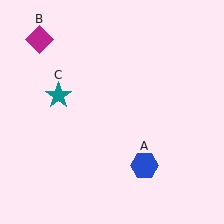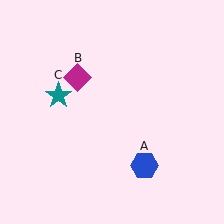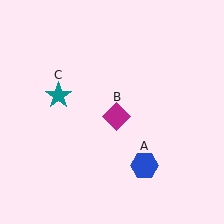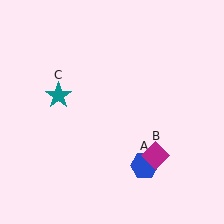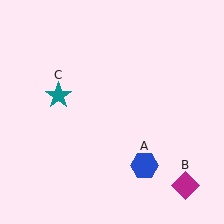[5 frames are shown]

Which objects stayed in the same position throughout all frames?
Blue hexagon (object A) and teal star (object C) remained stationary.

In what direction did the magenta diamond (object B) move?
The magenta diamond (object B) moved down and to the right.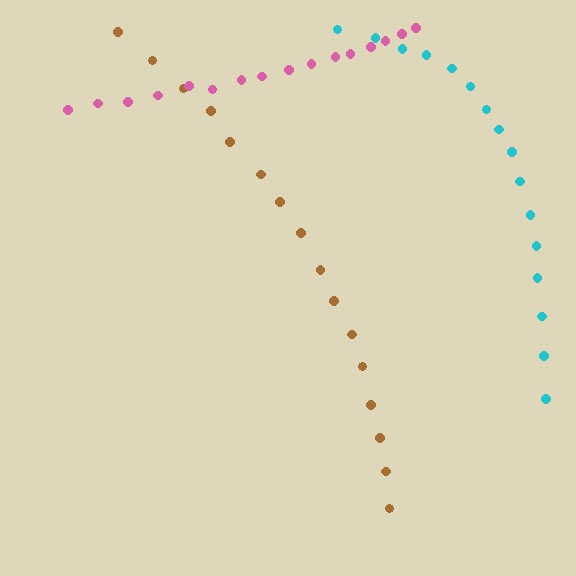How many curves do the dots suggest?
There are 3 distinct paths.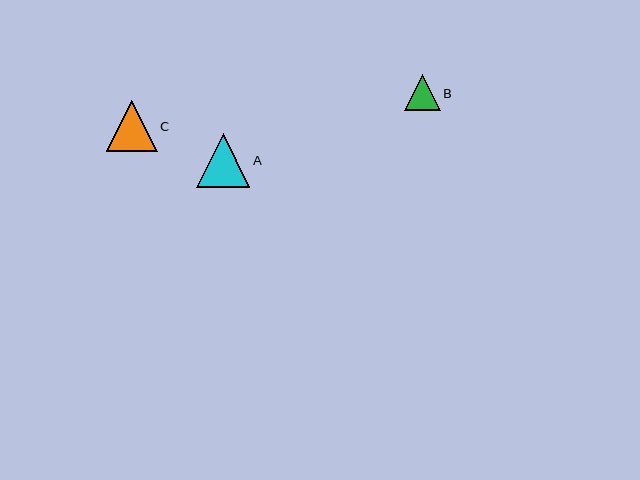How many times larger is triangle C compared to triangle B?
Triangle C is approximately 1.4 times the size of triangle B.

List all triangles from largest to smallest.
From largest to smallest: A, C, B.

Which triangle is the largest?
Triangle A is the largest with a size of approximately 54 pixels.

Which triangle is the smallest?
Triangle B is the smallest with a size of approximately 36 pixels.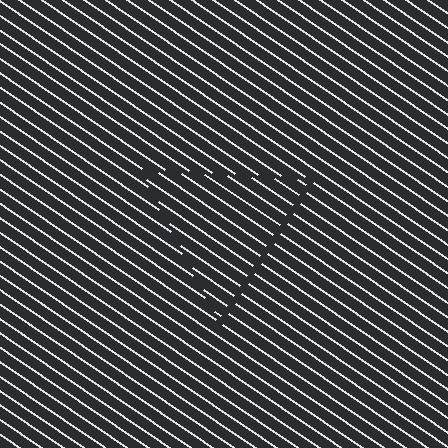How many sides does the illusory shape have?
3 sides — the line-ends trace a triangle.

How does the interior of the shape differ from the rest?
The interior of the shape contains the same grating, shifted by half a period — the contour is defined by the phase discontinuity where line-ends from the inner and outer gratings abut.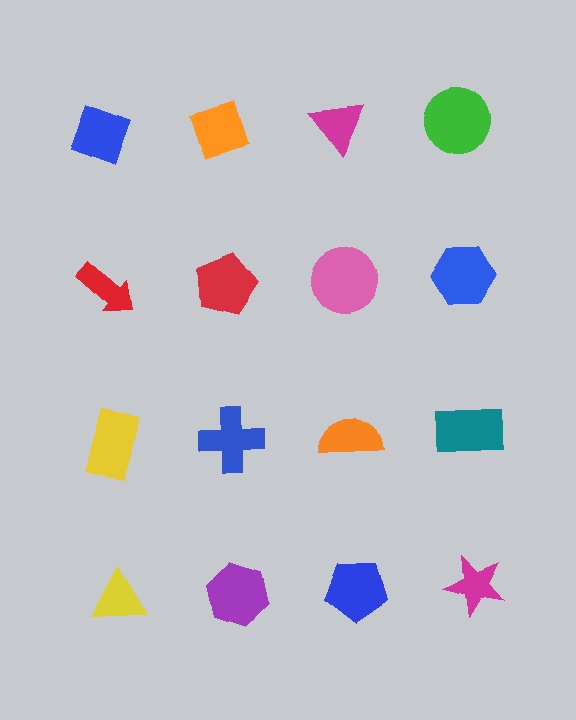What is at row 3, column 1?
A yellow rectangle.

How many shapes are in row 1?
4 shapes.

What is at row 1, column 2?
An orange diamond.